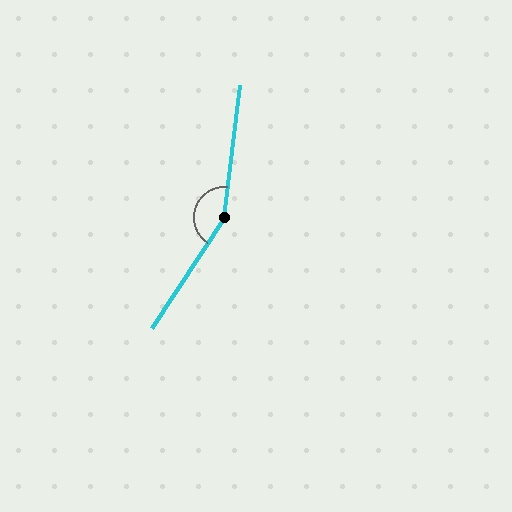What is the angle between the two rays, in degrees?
Approximately 153 degrees.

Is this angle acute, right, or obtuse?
It is obtuse.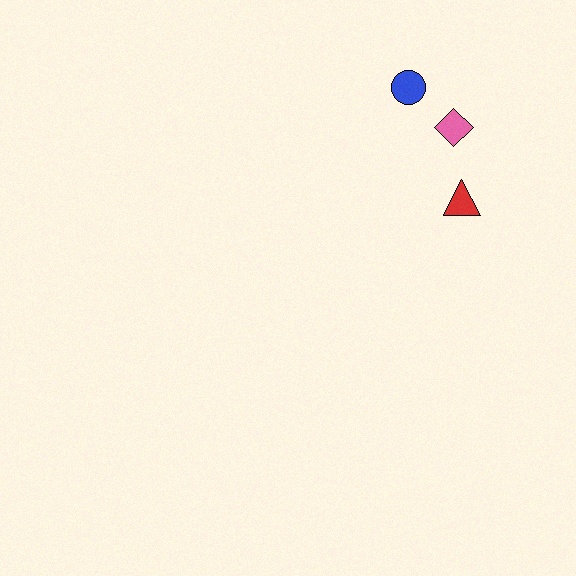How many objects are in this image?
There are 3 objects.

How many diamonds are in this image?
There is 1 diamond.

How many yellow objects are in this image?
There are no yellow objects.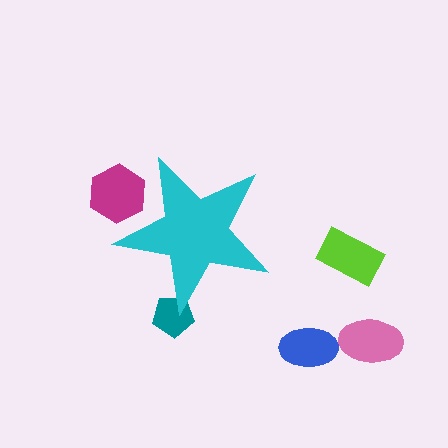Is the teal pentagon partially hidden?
Yes, the teal pentagon is partially hidden behind the cyan star.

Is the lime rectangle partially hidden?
No, the lime rectangle is fully visible.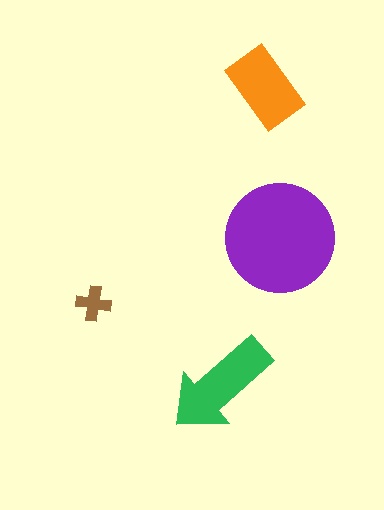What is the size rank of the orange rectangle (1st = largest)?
3rd.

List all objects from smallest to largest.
The brown cross, the orange rectangle, the green arrow, the purple circle.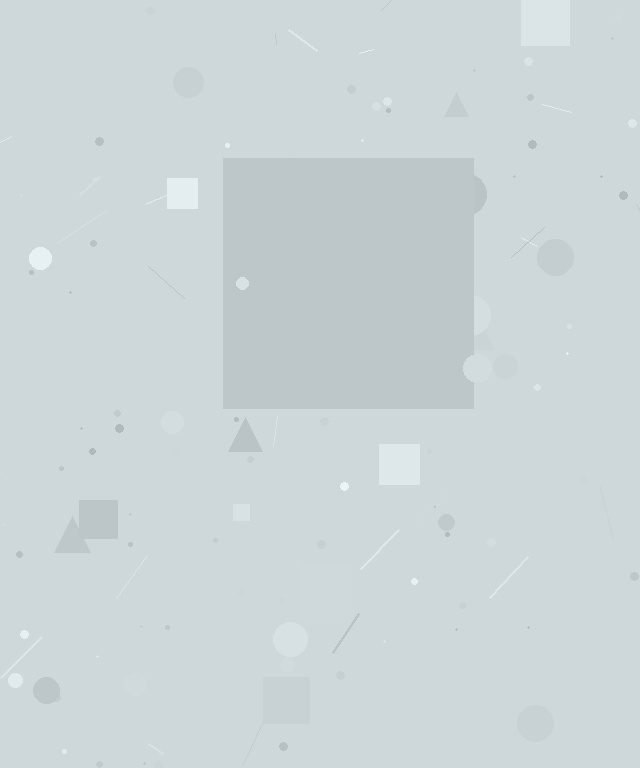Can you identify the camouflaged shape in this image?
The camouflaged shape is a square.